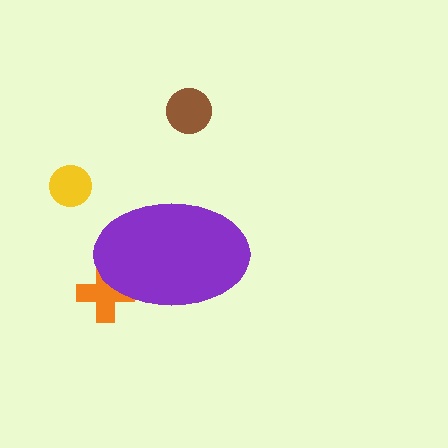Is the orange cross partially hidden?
Yes, the orange cross is partially hidden behind the purple ellipse.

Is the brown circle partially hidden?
No, the brown circle is fully visible.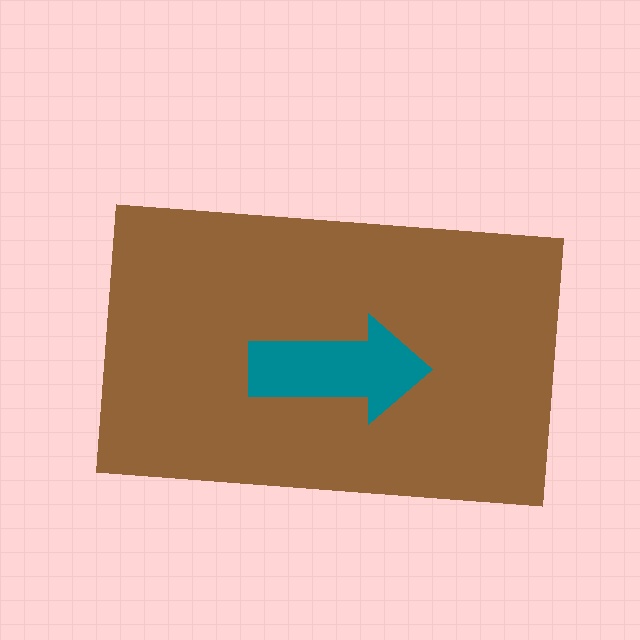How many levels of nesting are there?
2.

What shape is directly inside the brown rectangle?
The teal arrow.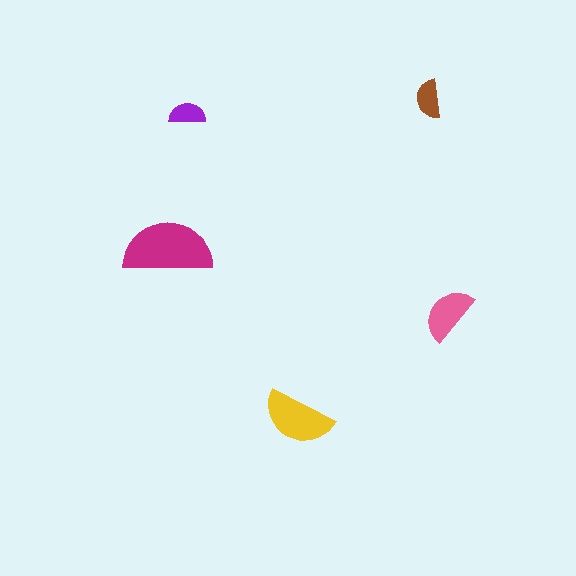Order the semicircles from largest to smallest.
the magenta one, the yellow one, the pink one, the brown one, the purple one.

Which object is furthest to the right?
The pink semicircle is rightmost.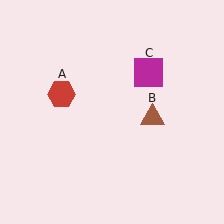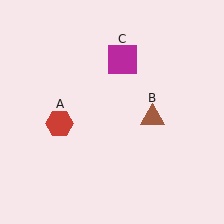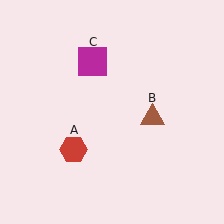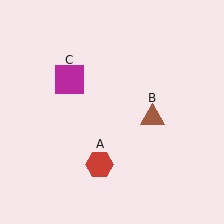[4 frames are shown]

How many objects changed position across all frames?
2 objects changed position: red hexagon (object A), magenta square (object C).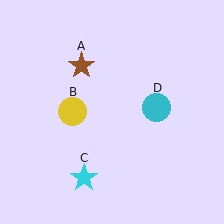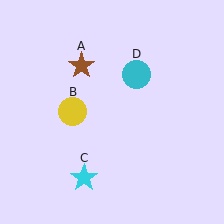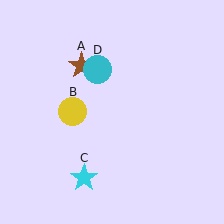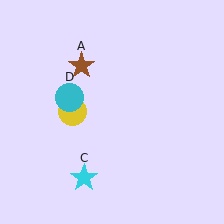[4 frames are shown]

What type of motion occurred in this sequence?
The cyan circle (object D) rotated counterclockwise around the center of the scene.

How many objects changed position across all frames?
1 object changed position: cyan circle (object D).